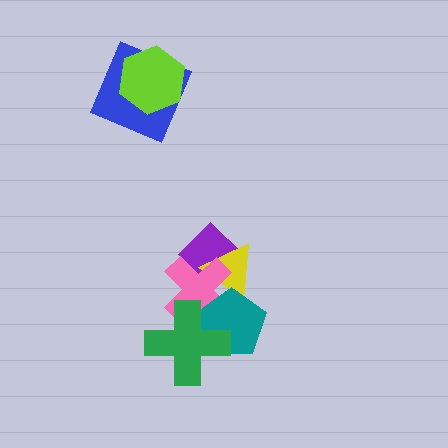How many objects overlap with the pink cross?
4 objects overlap with the pink cross.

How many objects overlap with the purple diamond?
2 objects overlap with the purple diamond.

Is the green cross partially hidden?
No, no other shape covers it.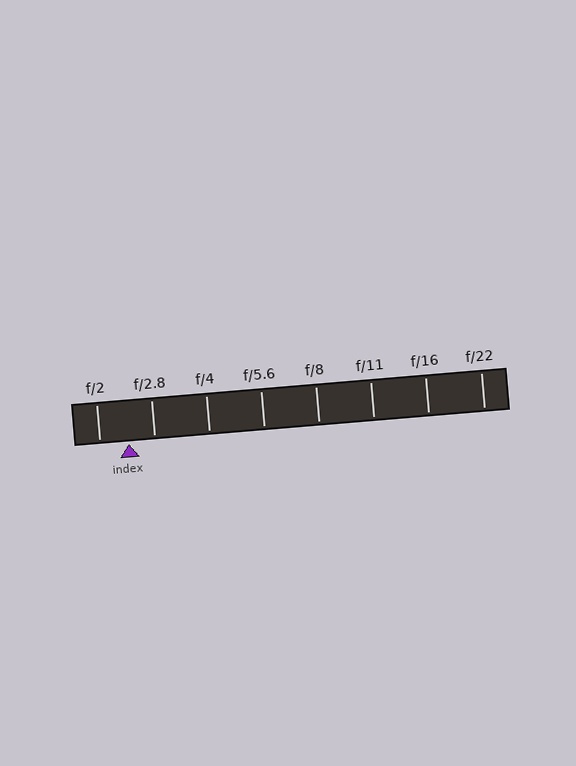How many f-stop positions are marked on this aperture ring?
There are 8 f-stop positions marked.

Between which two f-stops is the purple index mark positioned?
The index mark is between f/2 and f/2.8.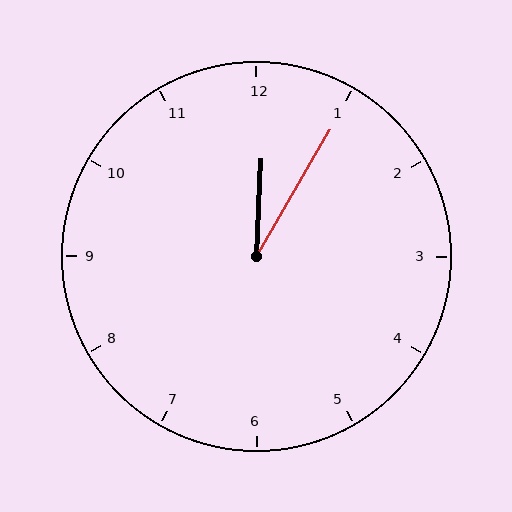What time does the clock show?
12:05.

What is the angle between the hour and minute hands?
Approximately 28 degrees.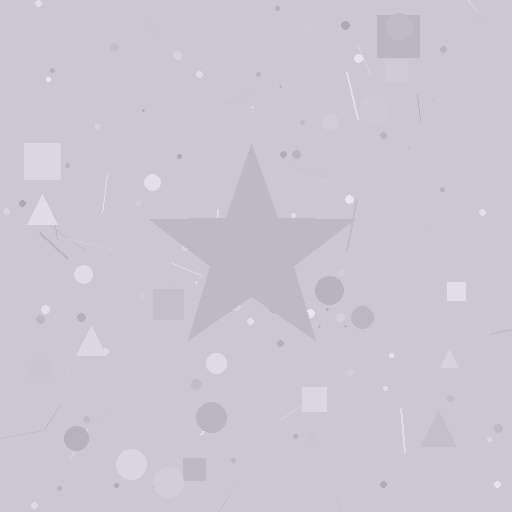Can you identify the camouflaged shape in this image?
The camouflaged shape is a star.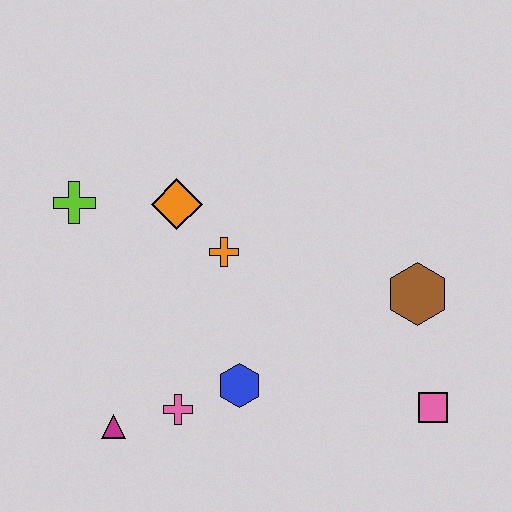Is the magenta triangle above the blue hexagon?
No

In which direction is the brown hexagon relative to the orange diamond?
The brown hexagon is to the right of the orange diamond.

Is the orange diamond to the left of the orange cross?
Yes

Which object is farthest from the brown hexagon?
The lime cross is farthest from the brown hexagon.